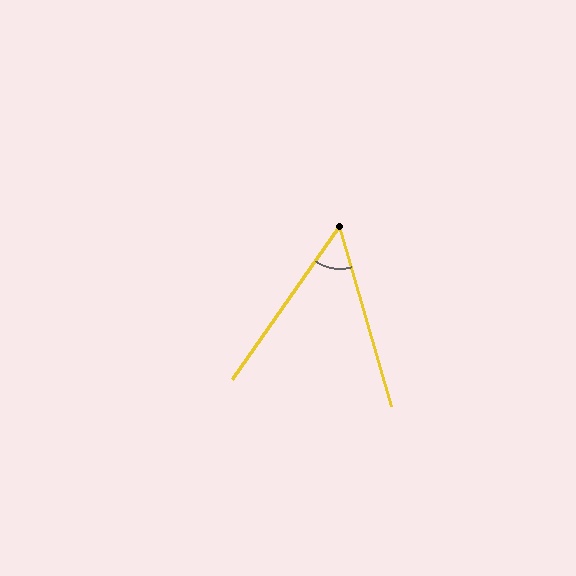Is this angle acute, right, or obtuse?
It is acute.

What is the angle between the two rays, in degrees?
Approximately 51 degrees.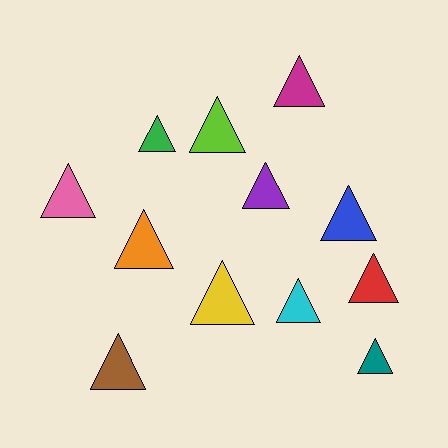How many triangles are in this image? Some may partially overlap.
There are 12 triangles.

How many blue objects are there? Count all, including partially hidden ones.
There is 1 blue object.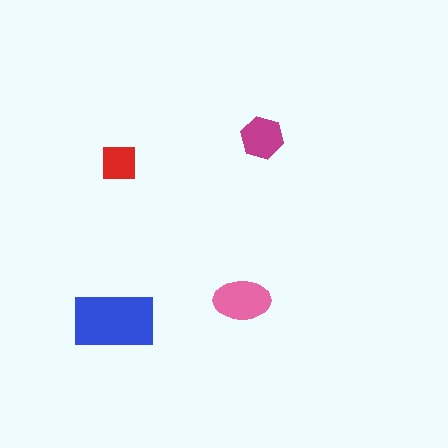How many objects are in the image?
There are 4 objects in the image.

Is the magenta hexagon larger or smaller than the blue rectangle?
Smaller.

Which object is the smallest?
The red square.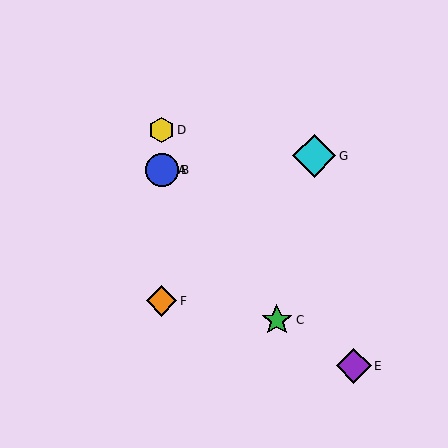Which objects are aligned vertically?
Objects A, B, D, F are aligned vertically.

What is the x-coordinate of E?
Object E is at x≈354.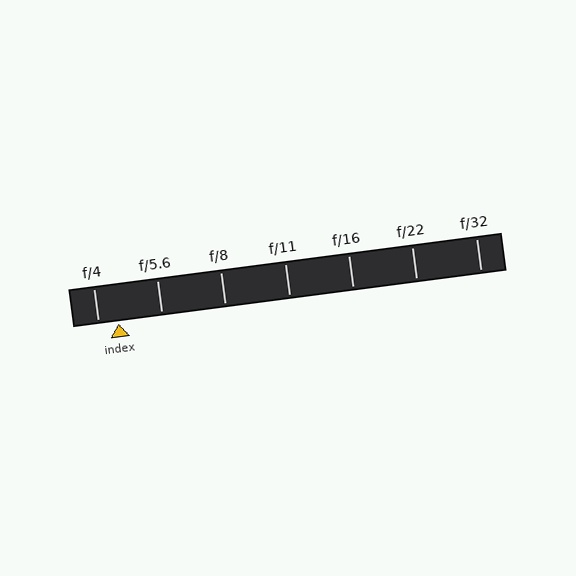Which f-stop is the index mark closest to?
The index mark is closest to f/4.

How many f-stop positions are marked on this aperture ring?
There are 7 f-stop positions marked.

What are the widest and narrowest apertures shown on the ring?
The widest aperture shown is f/4 and the narrowest is f/32.